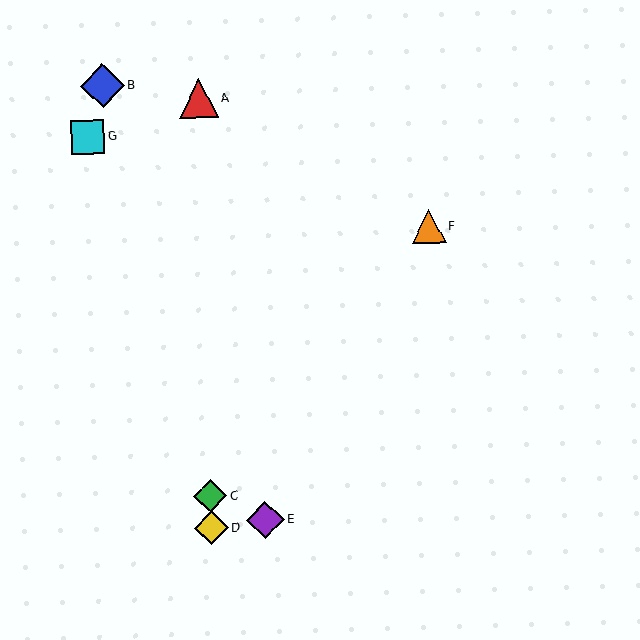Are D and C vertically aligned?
Yes, both are at x≈211.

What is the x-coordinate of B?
Object B is at x≈103.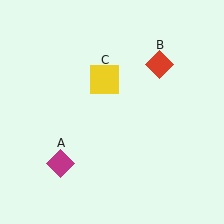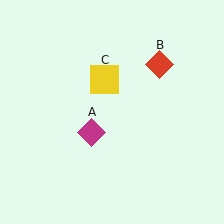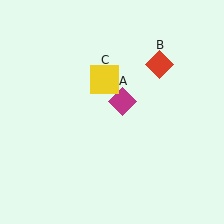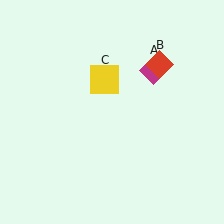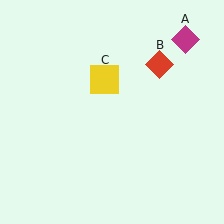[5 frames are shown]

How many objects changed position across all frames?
1 object changed position: magenta diamond (object A).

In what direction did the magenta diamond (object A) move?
The magenta diamond (object A) moved up and to the right.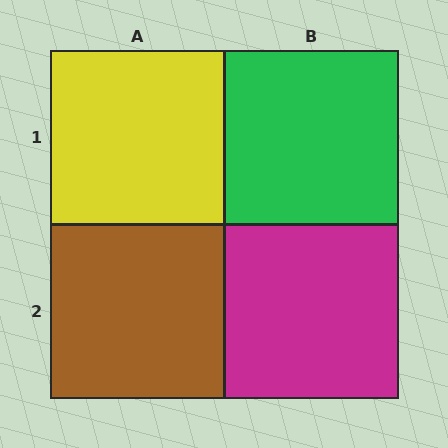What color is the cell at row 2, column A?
Brown.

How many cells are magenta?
1 cell is magenta.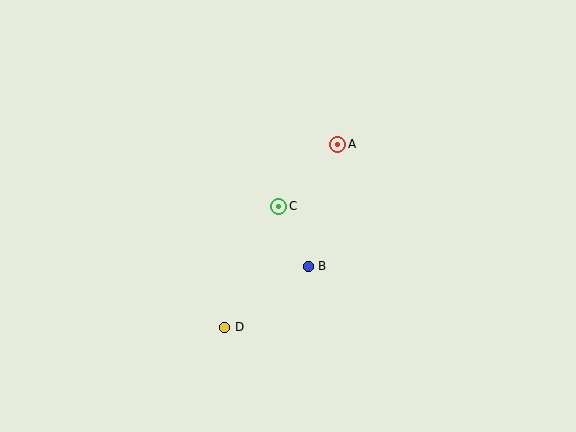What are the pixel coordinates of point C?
Point C is at (278, 206).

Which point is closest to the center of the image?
Point C at (278, 206) is closest to the center.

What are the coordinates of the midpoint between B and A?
The midpoint between B and A is at (323, 205).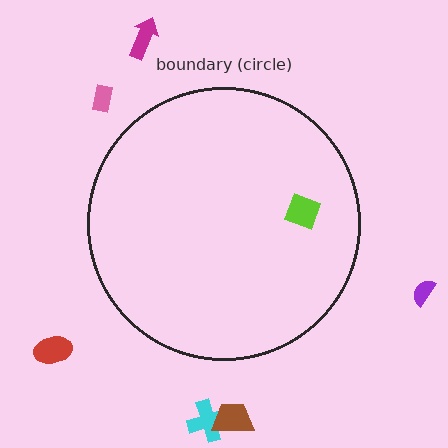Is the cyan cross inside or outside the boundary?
Outside.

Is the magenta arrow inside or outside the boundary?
Outside.